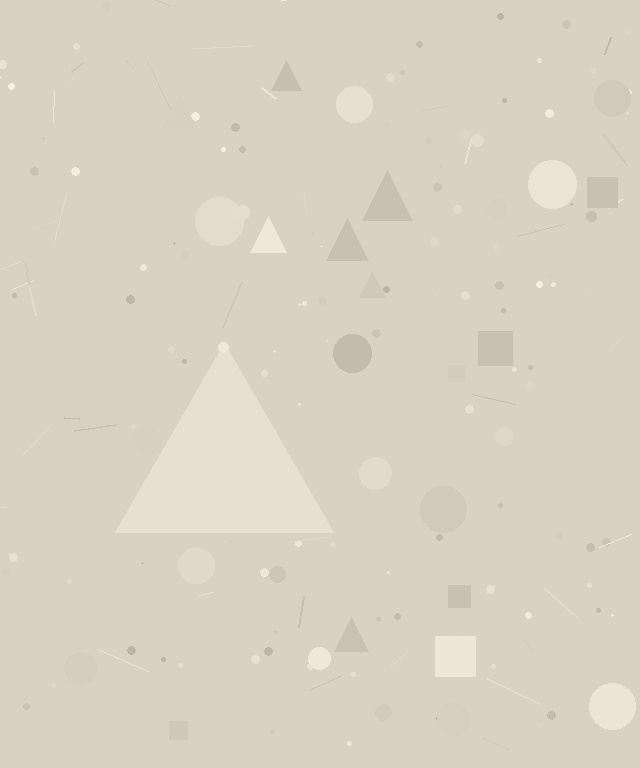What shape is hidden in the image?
A triangle is hidden in the image.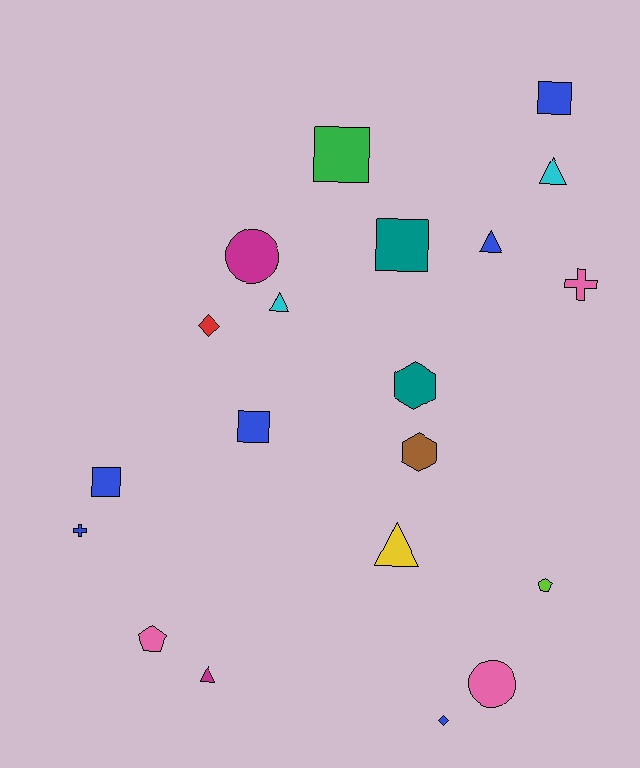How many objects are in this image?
There are 20 objects.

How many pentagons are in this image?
There are 2 pentagons.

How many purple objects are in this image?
There are no purple objects.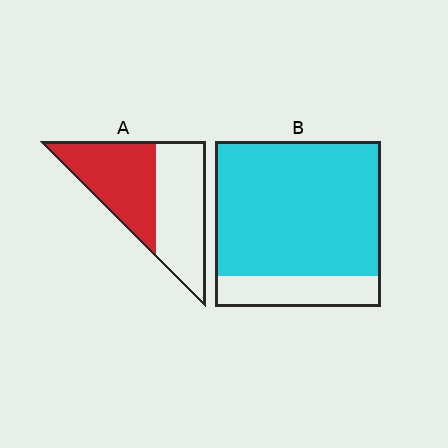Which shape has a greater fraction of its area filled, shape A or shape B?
Shape B.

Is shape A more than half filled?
Roughly half.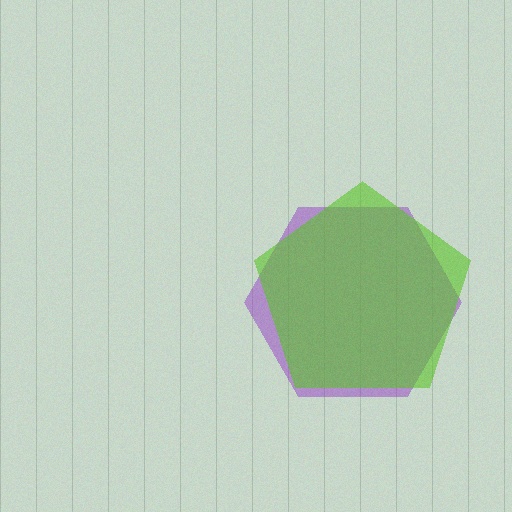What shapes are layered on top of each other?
The layered shapes are: a purple hexagon, a lime pentagon.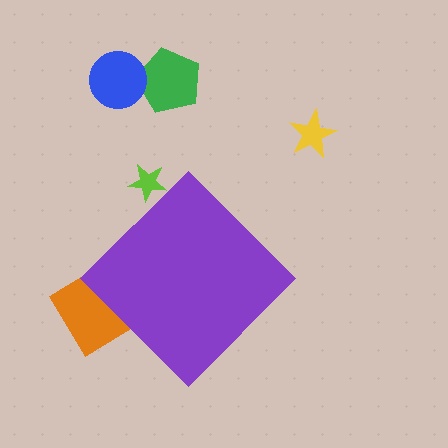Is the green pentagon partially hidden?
No, the green pentagon is fully visible.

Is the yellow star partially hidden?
No, the yellow star is fully visible.